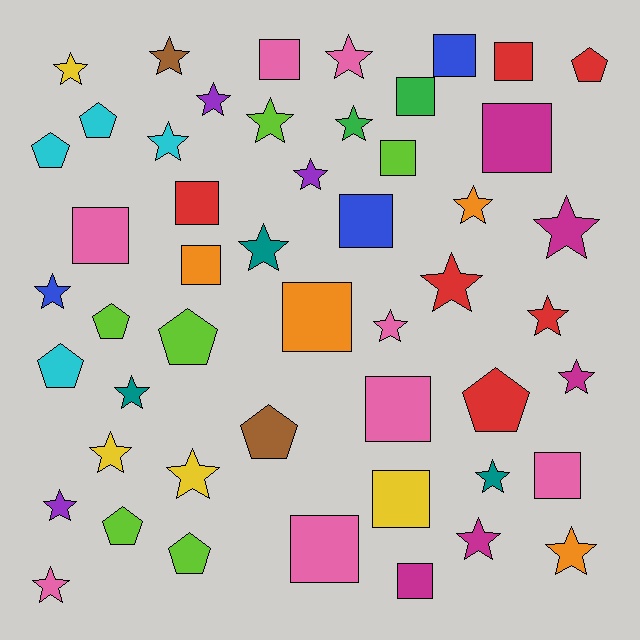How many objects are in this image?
There are 50 objects.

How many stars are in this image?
There are 24 stars.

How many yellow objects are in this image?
There are 4 yellow objects.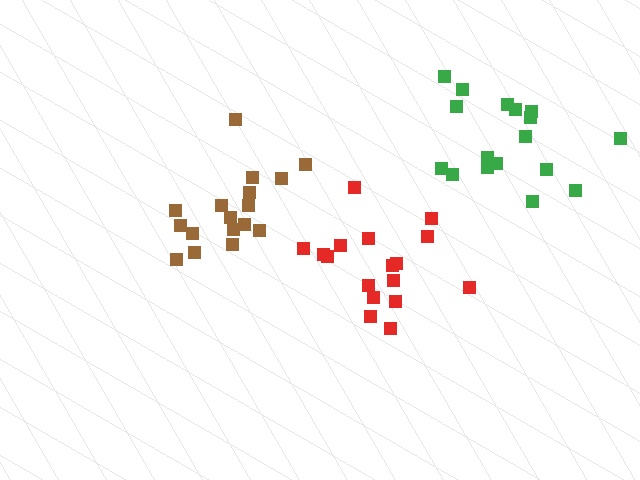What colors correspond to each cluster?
The clusters are colored: red, green, brown.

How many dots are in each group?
Group 1: 17 dots, Group 2: 17 dots, Group 3: 17 dots (51 total).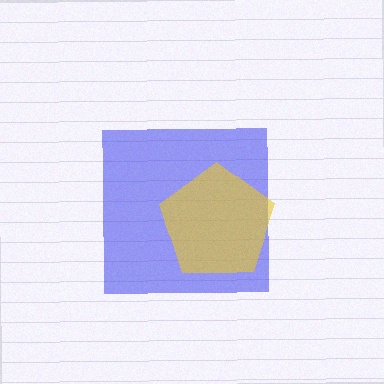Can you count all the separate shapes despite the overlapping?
Yes, there are 2 separate shapes.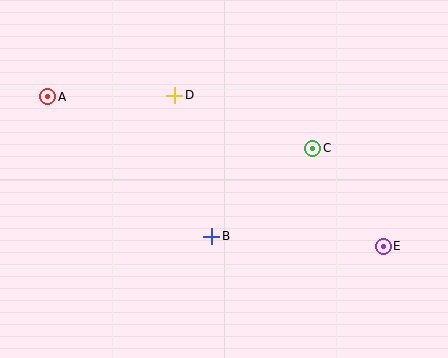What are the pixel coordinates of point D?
Point D is at (175, 95).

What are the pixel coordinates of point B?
Point B is at (212, 236).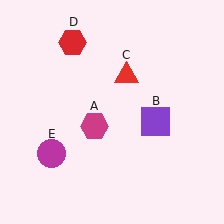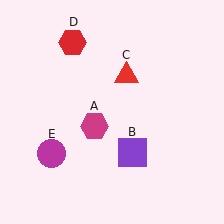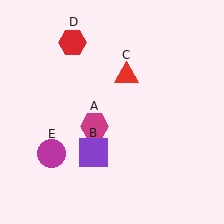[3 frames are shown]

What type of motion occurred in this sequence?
The purple square (object B) rotated clockwise around the center of the scene.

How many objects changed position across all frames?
1 object changed position: purple square (object B).